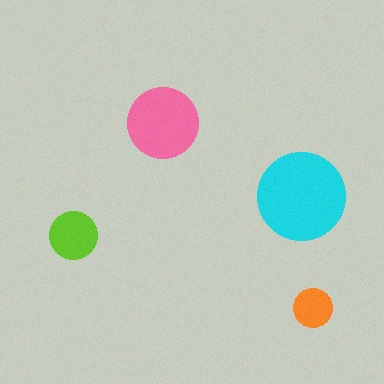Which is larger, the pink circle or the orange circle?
The pink one.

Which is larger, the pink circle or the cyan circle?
The cyan one.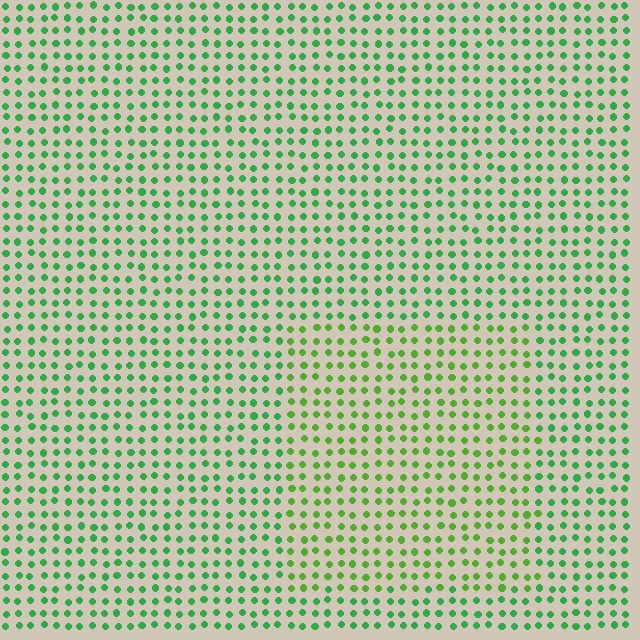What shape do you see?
I see a rectangle.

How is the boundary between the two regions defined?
The boundary is defined purely by a slight shift in hue (about 29 degrees). Spacing, size, and orientation are identical on both sides.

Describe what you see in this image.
The image is filled with small green elements in a uniform arrangement. A rectangle-shaped region is visible where the elements are tinted to a slightly different hue, forming a subtle color boundary.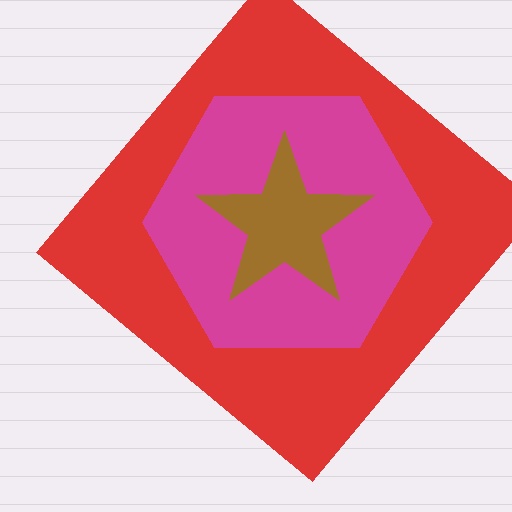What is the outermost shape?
The red diamond.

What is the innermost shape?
The brown star.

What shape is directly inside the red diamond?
The magenta hexagon.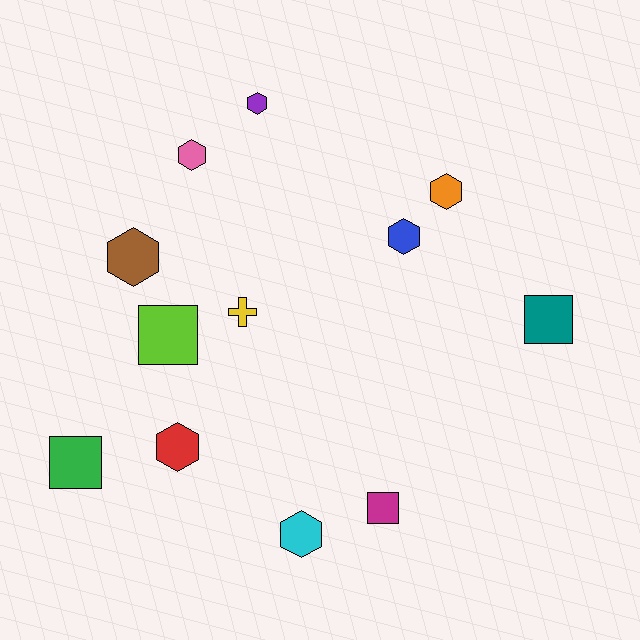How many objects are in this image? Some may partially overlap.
There are 12 objects.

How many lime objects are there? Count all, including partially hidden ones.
There is 1 lime object.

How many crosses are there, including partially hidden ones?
There is 1 cross.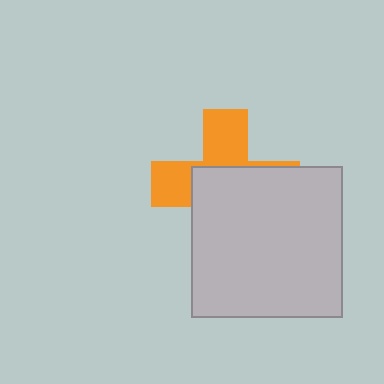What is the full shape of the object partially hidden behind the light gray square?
The partially hidden object is an orange cross.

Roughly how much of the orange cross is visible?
A small part of it is visible (roughly 40%).